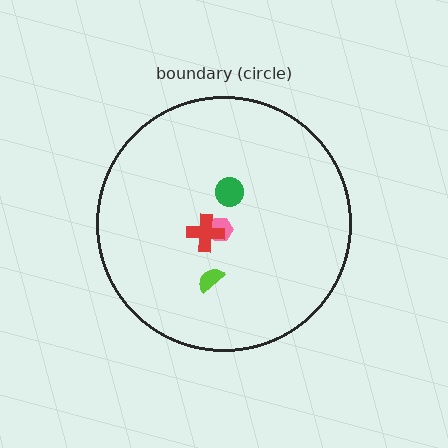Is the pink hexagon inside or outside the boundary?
Inside.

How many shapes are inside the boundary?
4 inside, 0 outside.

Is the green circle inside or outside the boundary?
Inside.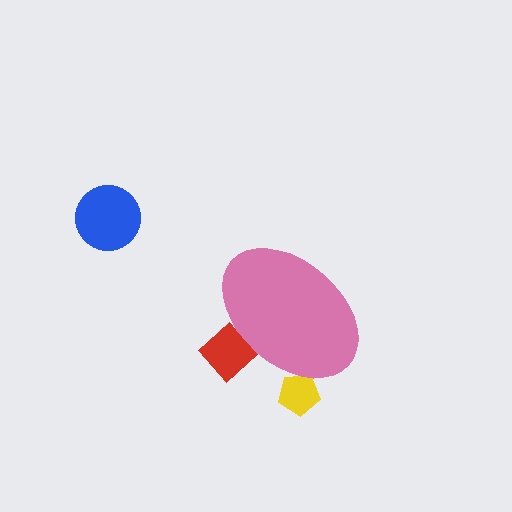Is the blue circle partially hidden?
No, the blue circle is fully visible.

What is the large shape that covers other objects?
A pink ellipse.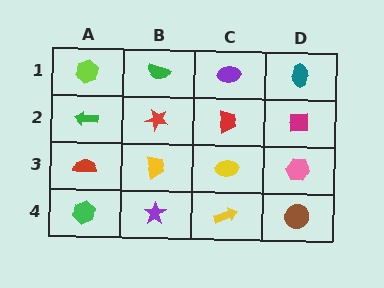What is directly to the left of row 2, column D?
A red trapezoid.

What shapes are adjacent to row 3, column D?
A magenta square (row 2, column D), a brown circle (row 4, column D), a yellow ellipse (row 3, column C).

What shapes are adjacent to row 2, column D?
A teal ellipse (row 1, column D), a pink hexagon (row 3, column D), a red trapezoid (row 2, column C).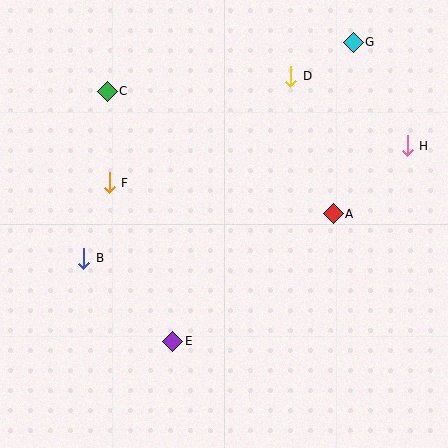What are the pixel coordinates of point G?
Point G is at (353, 42).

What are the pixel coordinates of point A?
Point A is at (333, 214).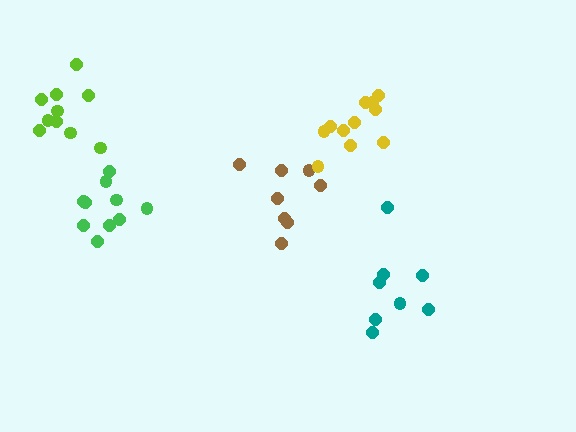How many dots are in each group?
Group 1: 8 dots, Group 2: 8 dots, Group 3: 10 dots, Group 4: 10 dots, Group 5: 11 dots (47 total).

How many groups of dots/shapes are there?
There are 5 groups.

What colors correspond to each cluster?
The clusters are colored: brown, teal, green, lime, yellow.